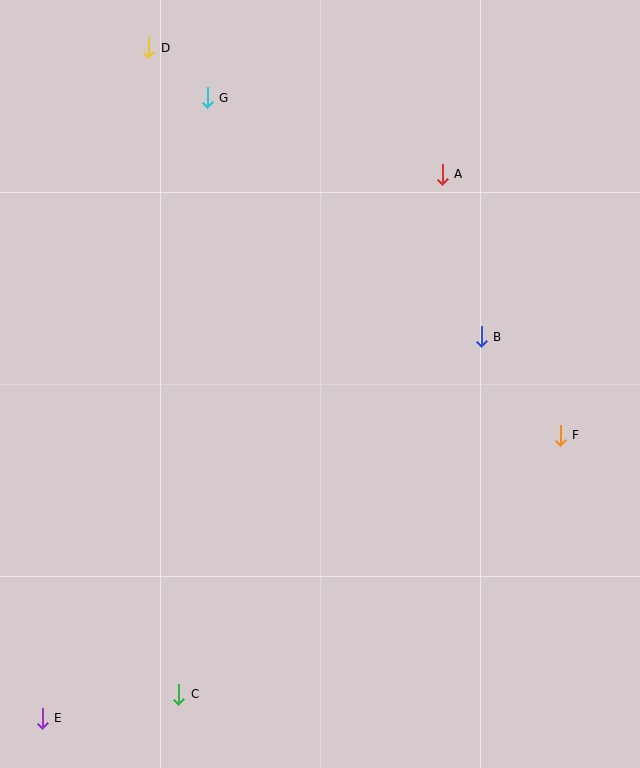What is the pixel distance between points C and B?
The distance between C and B is 468 pixels.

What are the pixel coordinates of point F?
Point F is at (560, 435).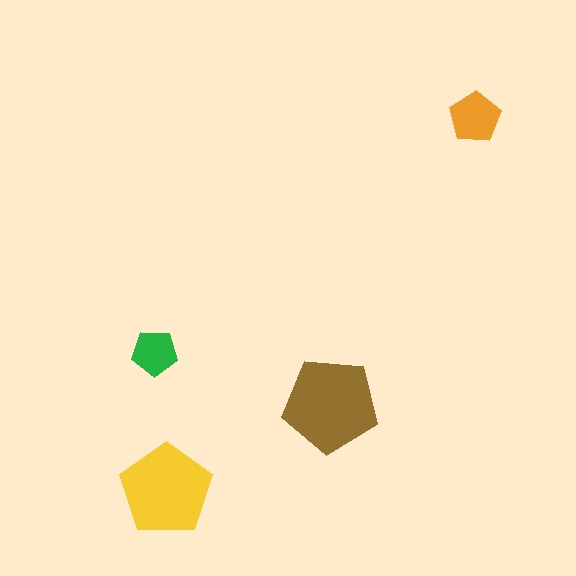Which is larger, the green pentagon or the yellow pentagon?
The yellow one.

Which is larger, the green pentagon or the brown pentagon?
The brown one.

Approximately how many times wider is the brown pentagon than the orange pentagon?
About 2 times wider.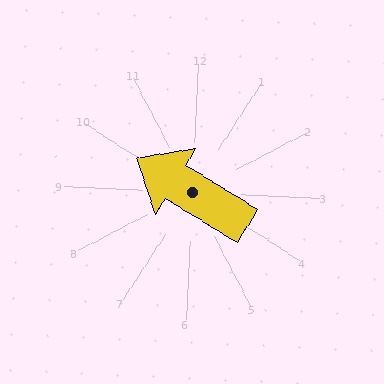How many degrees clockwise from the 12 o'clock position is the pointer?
Approximately 299 degrees.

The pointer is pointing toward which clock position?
Roughly 10 o'clock.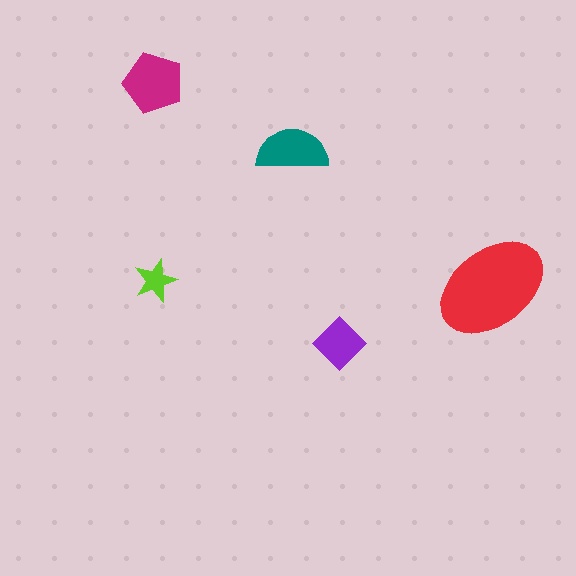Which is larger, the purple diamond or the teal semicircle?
The teal semicircle.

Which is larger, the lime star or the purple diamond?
The purple diamond.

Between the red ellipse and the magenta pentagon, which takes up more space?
The red ellipse.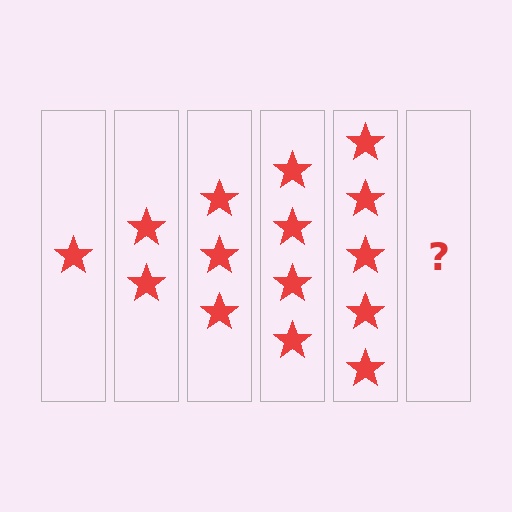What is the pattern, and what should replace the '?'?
The pattern is that each step adds one more star. The '?' should be 6 stars.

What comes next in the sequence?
The next element should be 6 stars.